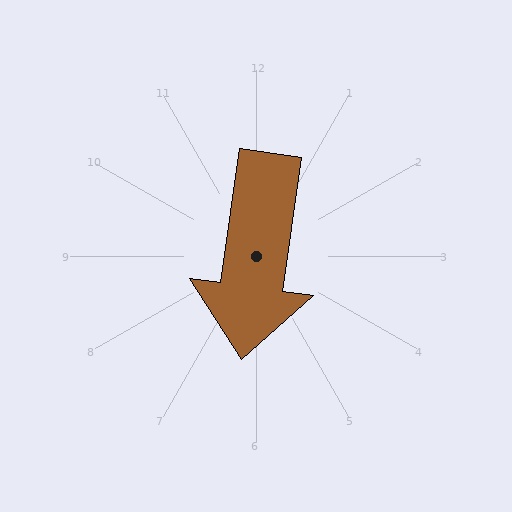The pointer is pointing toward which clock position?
Roughly 6 o'clock.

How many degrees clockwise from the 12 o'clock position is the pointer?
Approximately 188 degrees.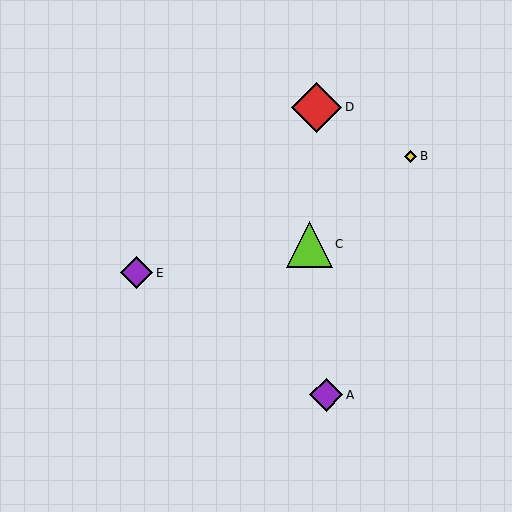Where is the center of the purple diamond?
The center of the purple diamond is at (137, 273).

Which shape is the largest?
The red diamond (labeled D) is the largest.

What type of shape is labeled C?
Shape C is a lime triangle.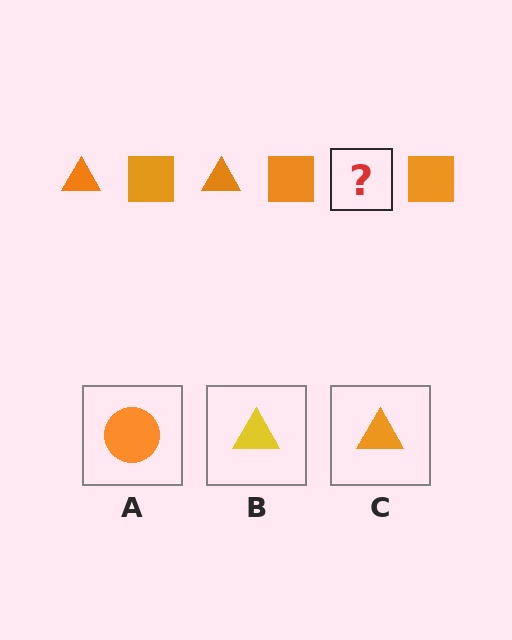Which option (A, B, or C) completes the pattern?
C.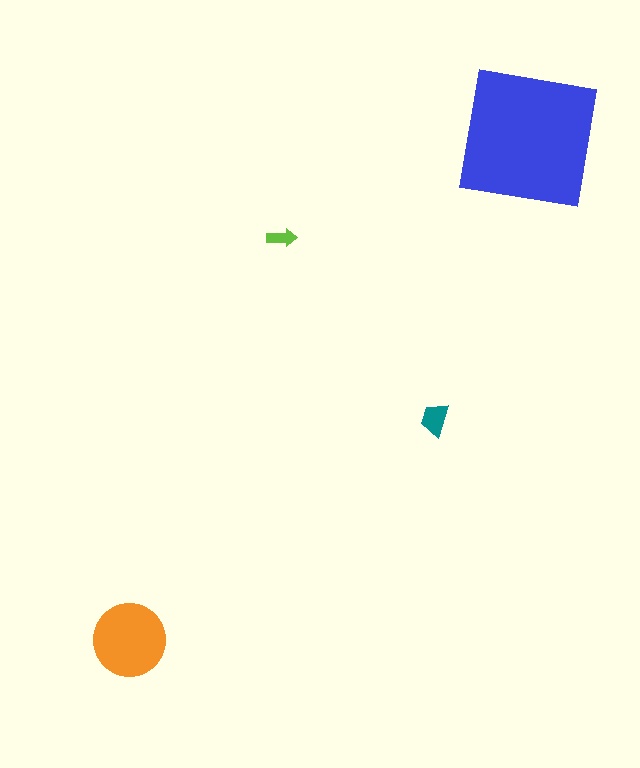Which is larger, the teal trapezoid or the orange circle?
The orange circle.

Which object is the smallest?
The lime arrow.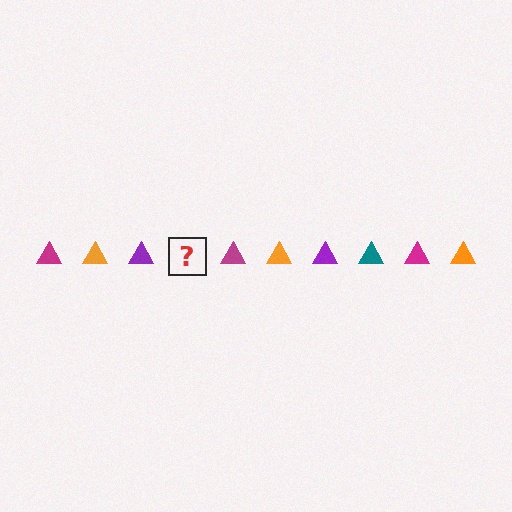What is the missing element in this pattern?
The missing element is a teal triangle.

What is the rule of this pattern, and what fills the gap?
The rule is that the pattern cycles through magenta, orange, purple, teal triangles. The gap should be filled with a teal triangle.